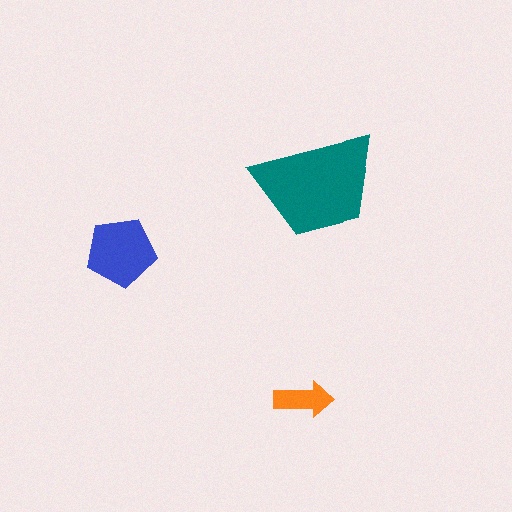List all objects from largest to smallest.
The teal trapezoid, the blue pentagon, the orange arrow.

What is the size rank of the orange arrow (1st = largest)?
3rd.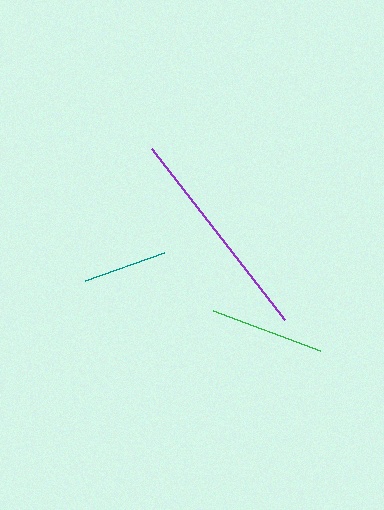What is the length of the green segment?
The green segment is approximately 115 pixels long.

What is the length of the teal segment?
The teal segment is approximately 84 pixels long.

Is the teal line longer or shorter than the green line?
The green line is longer than the teal line.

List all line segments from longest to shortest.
From longest to shortest: purple, green, teal.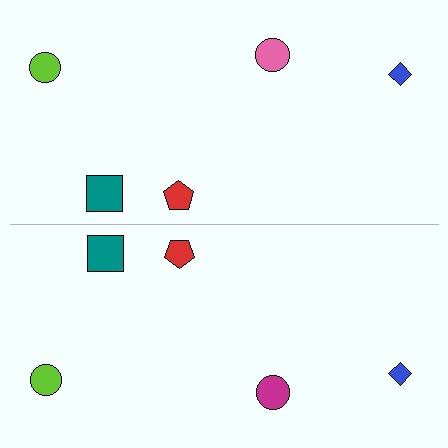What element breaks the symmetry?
The magenta circle on the bottom side breaks the symmetry — its mirror counterpart is pink.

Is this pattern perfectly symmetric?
No, the pattern is not perfectly symmetric. The magenta circle on the bottom side breaks the symmetry — its mirror counterpart is pink.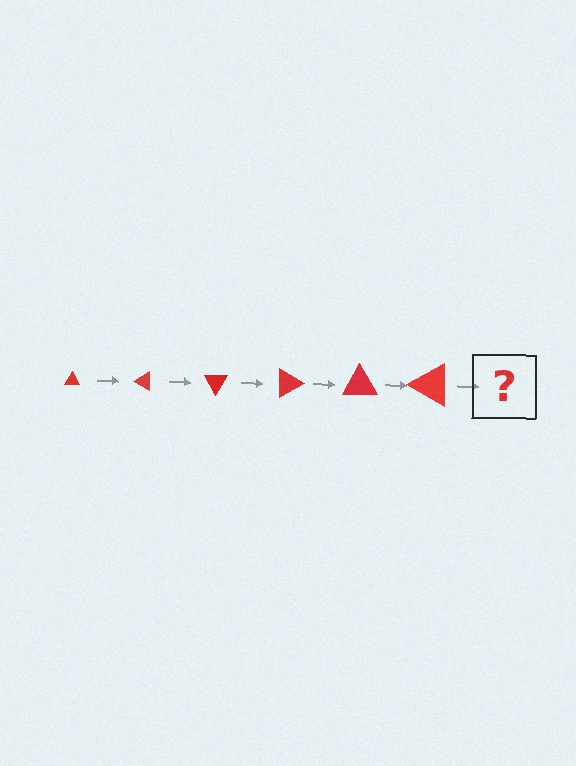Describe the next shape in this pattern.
It should be a triangle, larger than the previous one and rotated 180 degrees from the start.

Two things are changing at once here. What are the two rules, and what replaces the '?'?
The two rules are that the triangle grows larger each step and it rotates 30 degrees each step. The '?' should be a triangle, larger than the previous one and rotated 180 degrees from the start.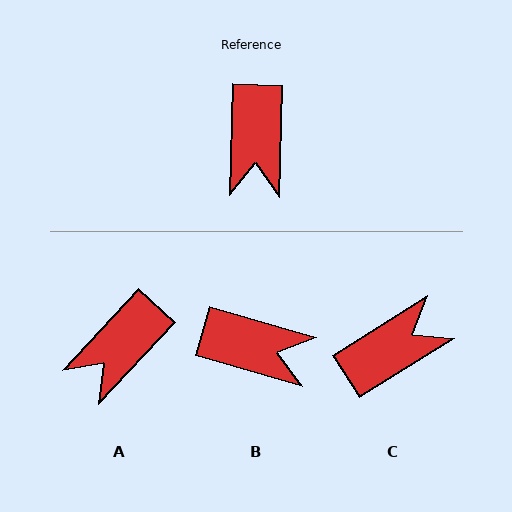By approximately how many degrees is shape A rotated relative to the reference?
Approximately 41 degrees clockwise.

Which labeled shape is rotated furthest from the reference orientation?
C, about 124 degrees away.